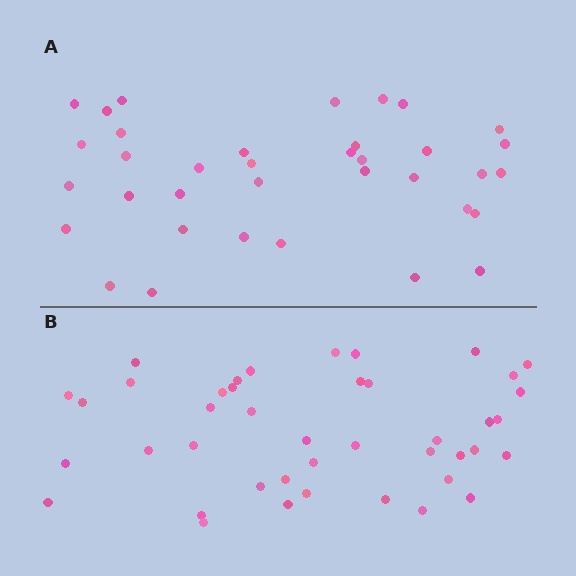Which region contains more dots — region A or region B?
Region B (the bottom region) has more dots.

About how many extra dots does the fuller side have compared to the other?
Region B has about 6 more dots than region A.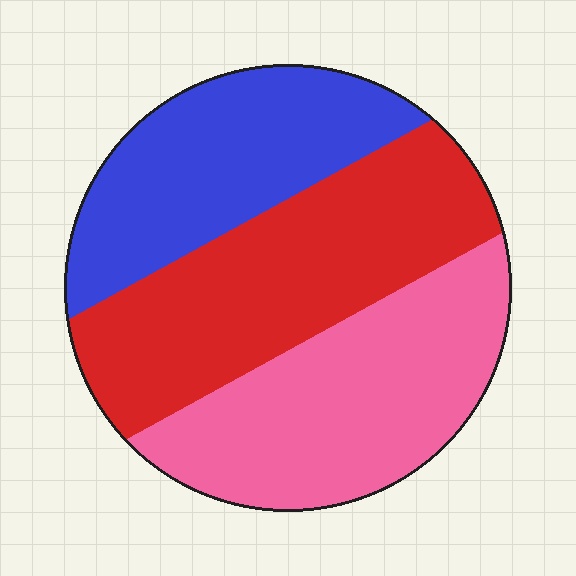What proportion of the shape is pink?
Pink covers roughly 35% of the shape.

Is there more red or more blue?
Red.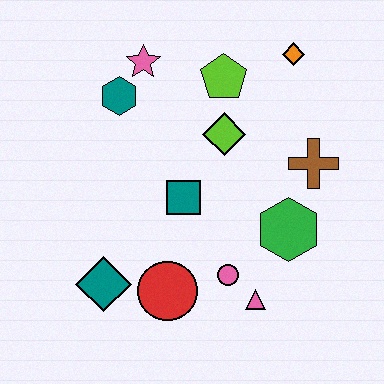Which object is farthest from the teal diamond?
The orange diamond is farthest from the teal diamond.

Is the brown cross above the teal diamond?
Yes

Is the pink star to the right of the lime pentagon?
No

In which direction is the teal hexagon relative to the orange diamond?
The teal hexagon is to the left of the orange diamond.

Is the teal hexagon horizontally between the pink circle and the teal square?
No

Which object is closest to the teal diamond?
The red circle is closest to the teal diamond.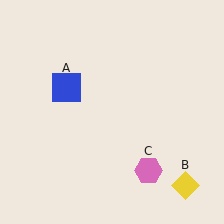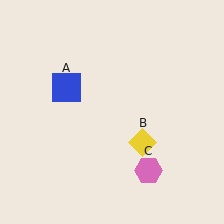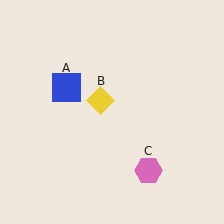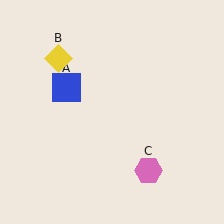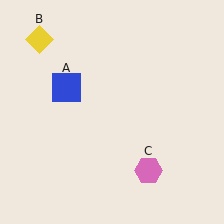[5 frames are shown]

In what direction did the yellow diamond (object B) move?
The yellow diamond (object B) moved up and to the left.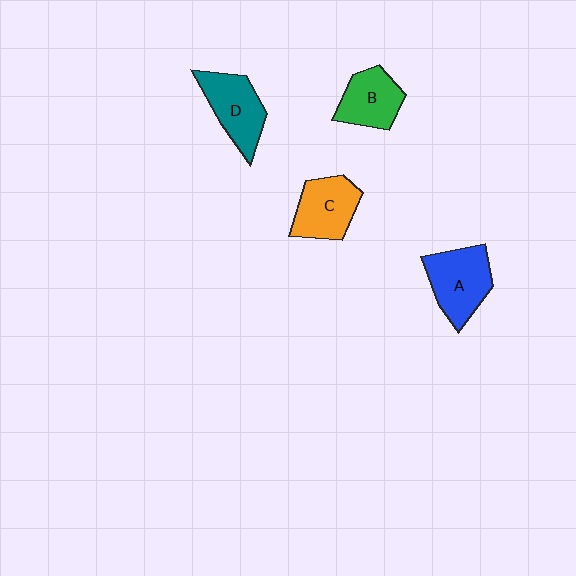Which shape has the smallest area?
Shape B (green).